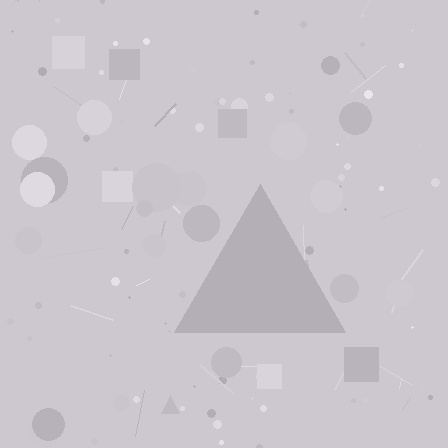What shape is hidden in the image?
A triangle is hidden in the image.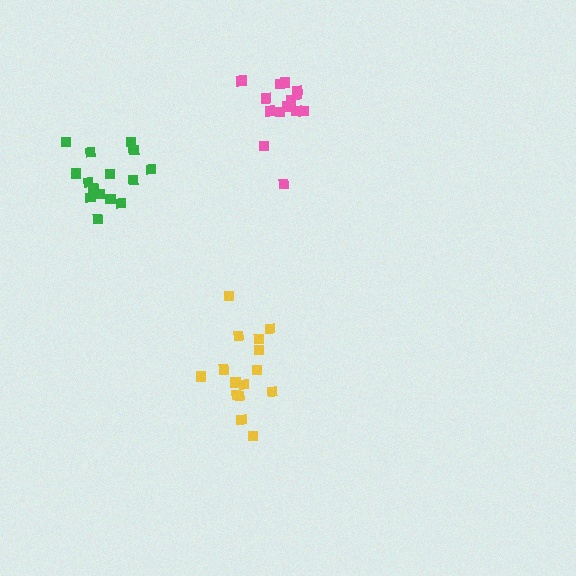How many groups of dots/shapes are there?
There are 3 groups.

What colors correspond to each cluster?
The clusters are colored: pink, yellow, green.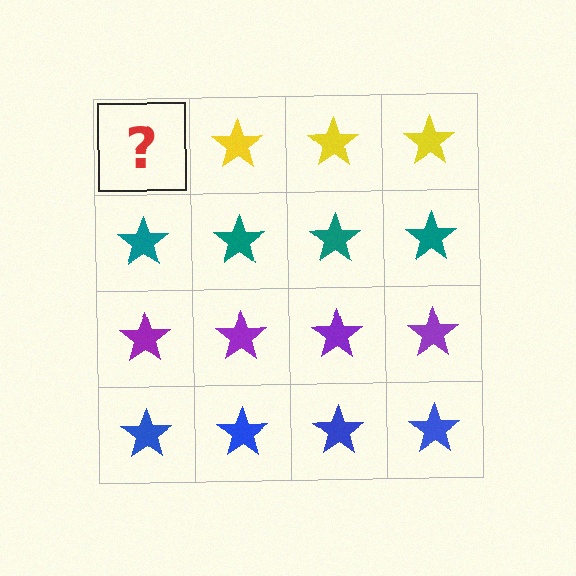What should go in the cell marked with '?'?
The missing cell should contain a yellow star.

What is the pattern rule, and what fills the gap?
The rule is that each row has a consistent color. The gap should be filled with a yellow star.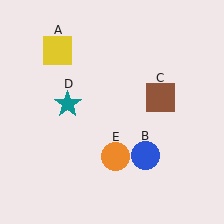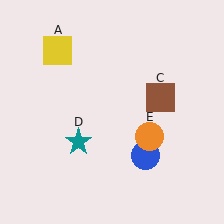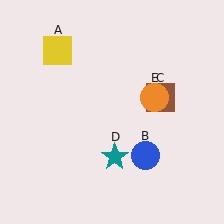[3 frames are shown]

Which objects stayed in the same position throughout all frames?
Yellow square (object A) and blue circle (object B) and brown square (object C) remained stationary.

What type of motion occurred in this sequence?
The teal star (object D), orange circle (object E) rotated counterclockwise around the center of the scene.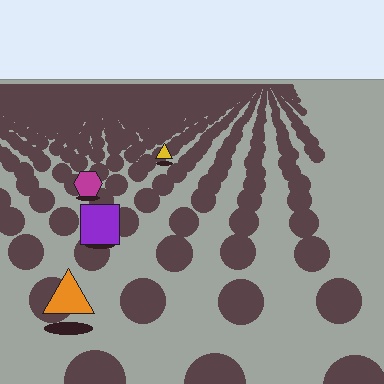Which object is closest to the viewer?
The orange triangle is closest. The texture marks near it are larger and more spread out.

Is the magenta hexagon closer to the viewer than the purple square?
No. The purple square is closer — you can tell from the texture gradient: the ground texture is coarser near it.